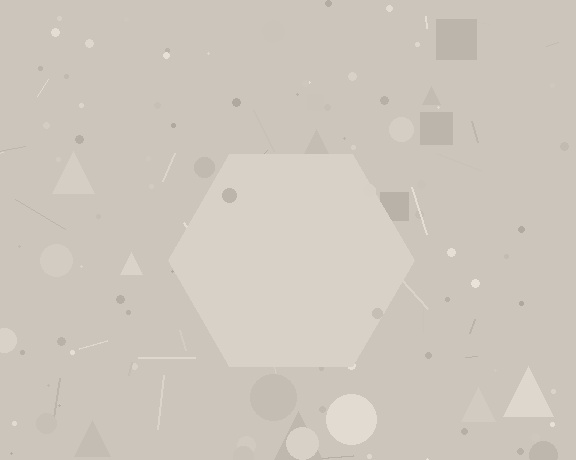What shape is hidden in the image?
A hexagon is hidden in the image.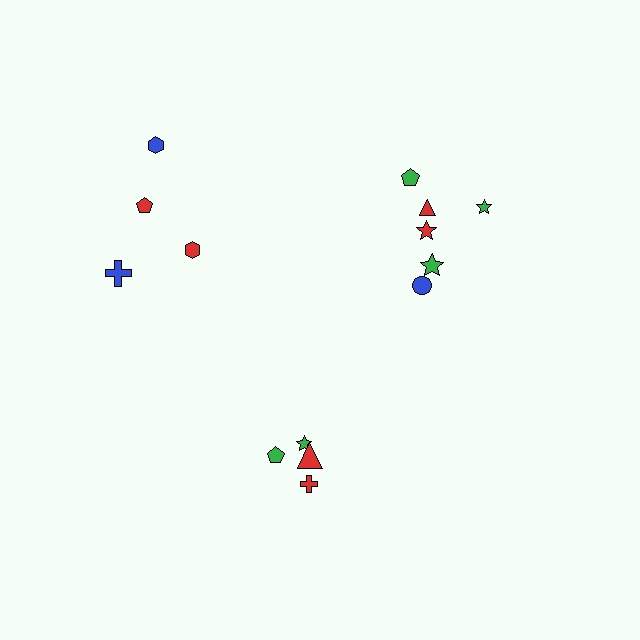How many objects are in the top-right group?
There are 6 objects.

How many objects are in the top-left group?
There are 4 objects.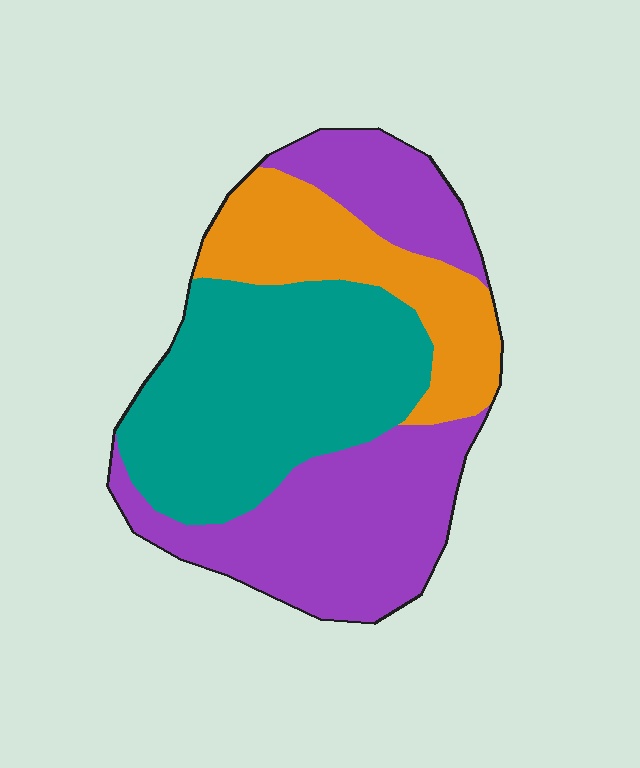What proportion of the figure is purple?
Purple takes up between a third and a half of the figure.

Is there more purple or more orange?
Purple.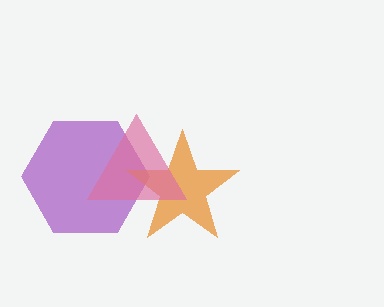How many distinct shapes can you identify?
There are 3 distinct shapes: a purple hexagon, an orange star, a pink triangle.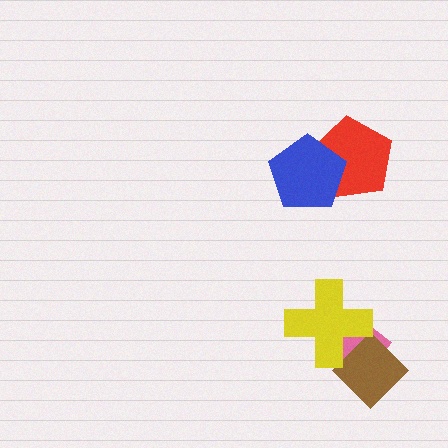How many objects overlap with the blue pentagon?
1 object overlaps with the blue pentagon.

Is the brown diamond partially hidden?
Yes, it is partially covered by another shape.